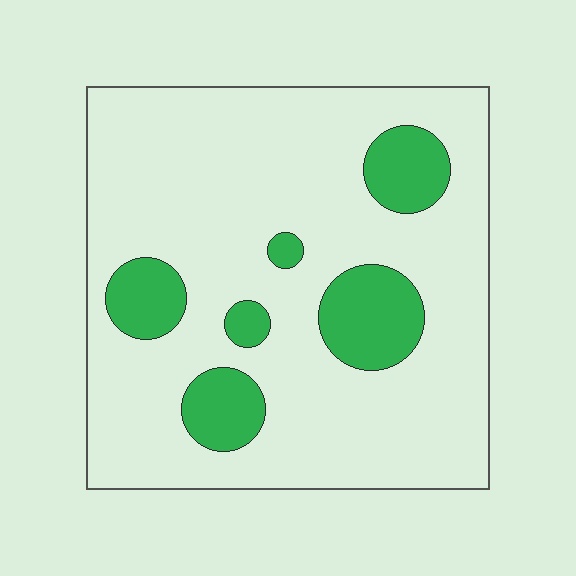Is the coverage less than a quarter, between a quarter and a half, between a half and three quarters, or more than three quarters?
Less than a quarter.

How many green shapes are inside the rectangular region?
6.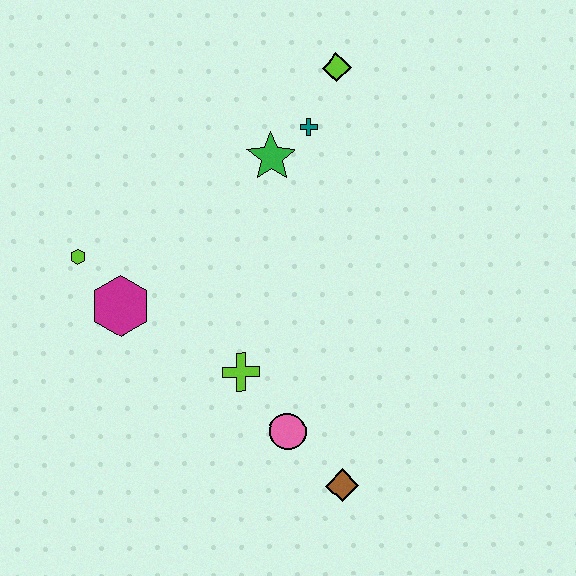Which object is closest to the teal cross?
The green star is closest to the teal cross.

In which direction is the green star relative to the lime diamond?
The green star is below the lime diamond.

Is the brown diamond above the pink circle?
No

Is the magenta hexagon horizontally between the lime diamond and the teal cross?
No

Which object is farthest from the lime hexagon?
The brown diamond is farthest from the lime hexagon.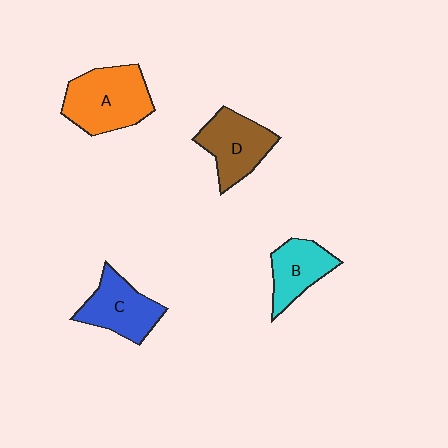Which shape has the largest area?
Shape A (orange).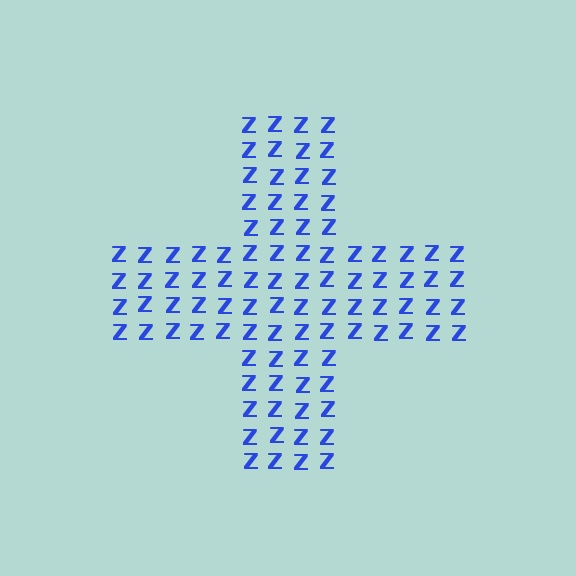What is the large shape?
The large shape is a cross.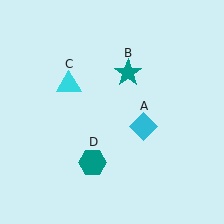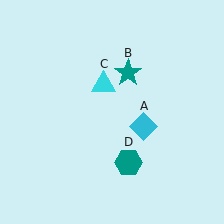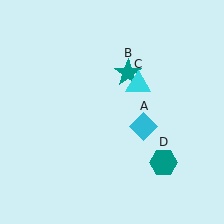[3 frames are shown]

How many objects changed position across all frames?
2 objects changed position: cyan triangle (object C), teal hexagon (object D).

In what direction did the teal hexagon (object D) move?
The teal hexagon (object D) moved right.